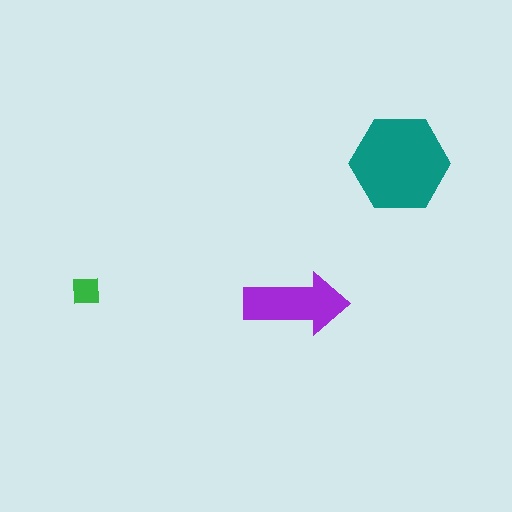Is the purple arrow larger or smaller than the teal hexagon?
Smaller.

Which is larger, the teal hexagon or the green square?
The teal hexagon.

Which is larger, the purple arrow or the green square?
The purple arrow.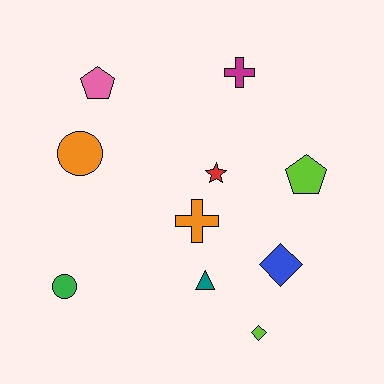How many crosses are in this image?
There are 2 crosses.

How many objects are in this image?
There are 10 objects.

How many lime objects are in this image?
There are 2 lime objects.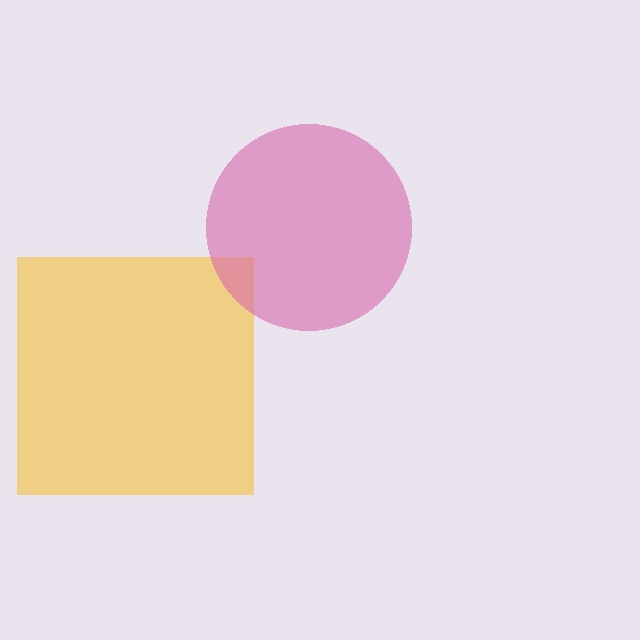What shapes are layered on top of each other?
The layered shapes are: a yellow square, a pink circle.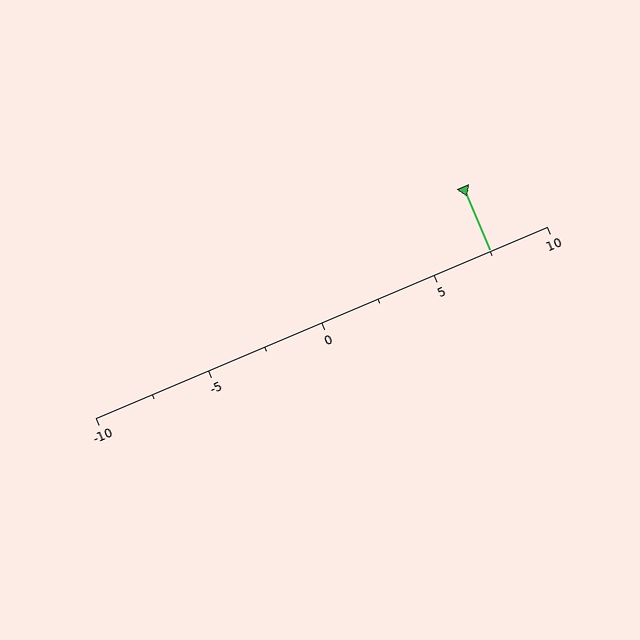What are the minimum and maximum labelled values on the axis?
The axis runs from -10 to 10.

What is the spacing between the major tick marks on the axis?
The major ticks are spaced 5 apart.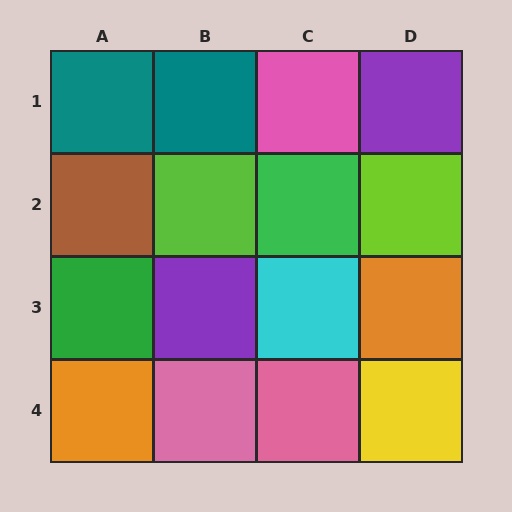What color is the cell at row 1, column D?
Purple.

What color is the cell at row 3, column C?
Cyan.